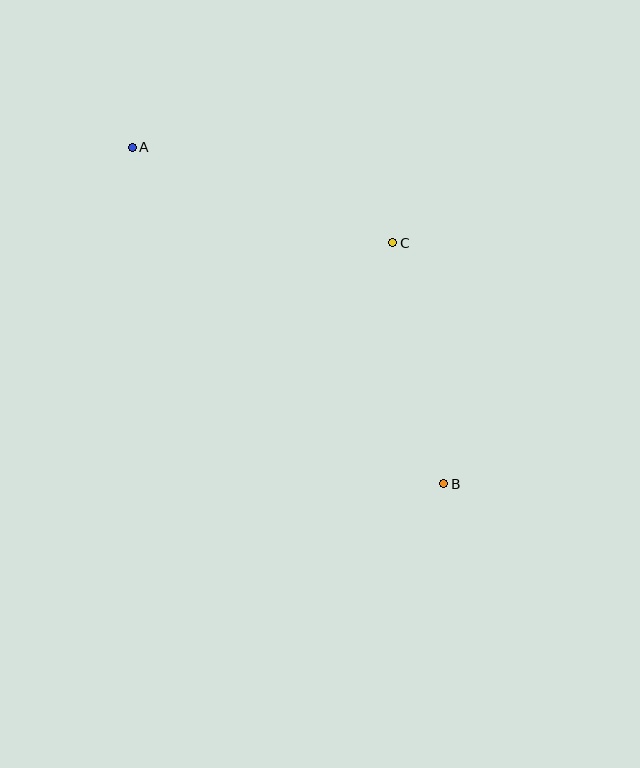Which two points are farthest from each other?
Points A and B are farthest from each other.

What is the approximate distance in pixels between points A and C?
The distance between A and C is approximately 278 pixels.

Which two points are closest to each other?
Points B and C are closest to each other.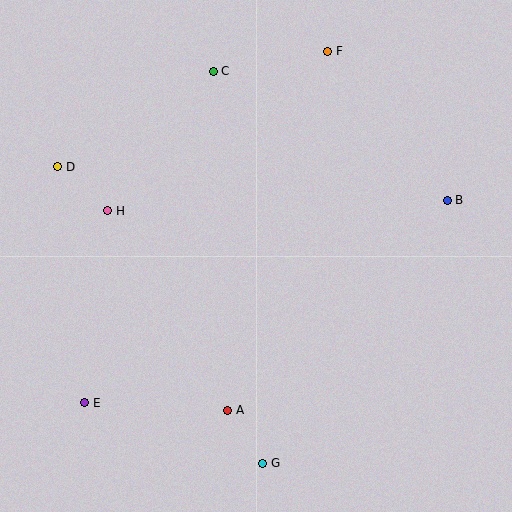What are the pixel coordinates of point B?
Point B is at (447, 201).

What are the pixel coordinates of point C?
Point C is at (214, 71).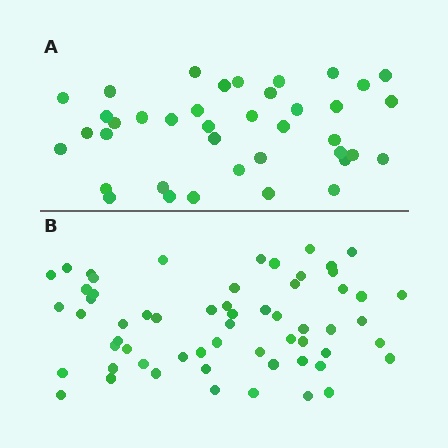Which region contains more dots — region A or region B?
Region B (the bottom region) has more dots.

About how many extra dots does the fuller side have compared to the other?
Region B has approximately 20 more dots than region A.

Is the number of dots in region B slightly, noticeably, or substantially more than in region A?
Region B has substantially more. The ratio is roughly 1.5 to 1.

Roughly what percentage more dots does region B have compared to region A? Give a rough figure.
About 55% more.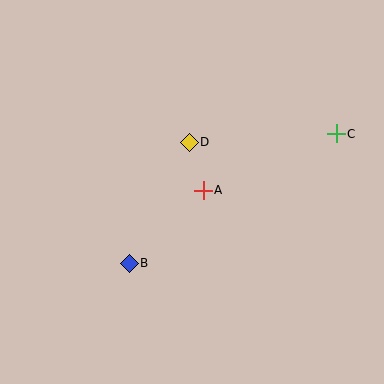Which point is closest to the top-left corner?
Point D is closest to the top-left corner.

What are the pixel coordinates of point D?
Point D is at (189, 142).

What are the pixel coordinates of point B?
Point B is at (129, 263).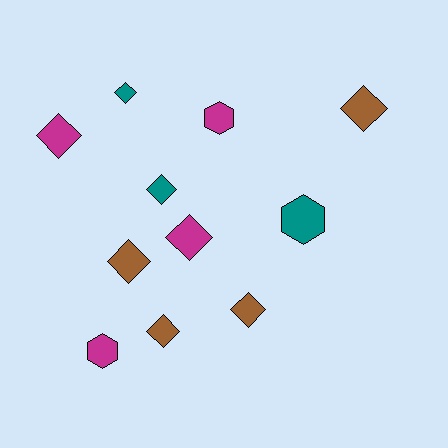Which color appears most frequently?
Brown, with 4 objects.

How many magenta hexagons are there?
There are 2 magenta hexagons.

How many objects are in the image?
There are 11 objects.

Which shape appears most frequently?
Diamond, with 8 objects.